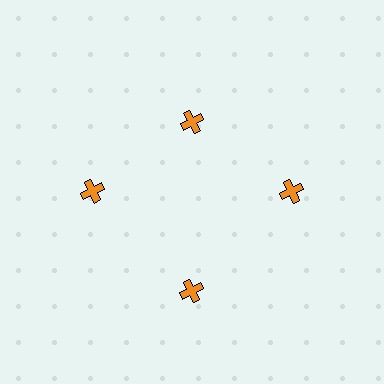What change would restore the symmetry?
The symmetry would be restored by moving it outward, back onto the ring so that all 4 crosses sit at equal angles and equal distance from the center.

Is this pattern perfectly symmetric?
No. The 4 orange crosses are arranged in a ring, but one element near the 12 o'clock position is pulled inward toward the center, breaking the 4-fold rotational symmetry.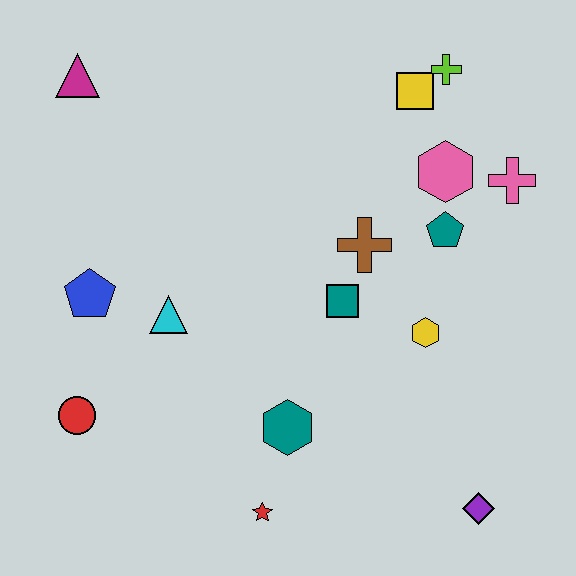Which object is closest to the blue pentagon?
The cyan triangle is closest to the blue pentagon.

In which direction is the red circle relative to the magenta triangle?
The red circle is below the magenta triangle.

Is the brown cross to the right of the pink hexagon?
No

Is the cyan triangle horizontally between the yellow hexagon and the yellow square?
No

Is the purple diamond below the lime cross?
Yes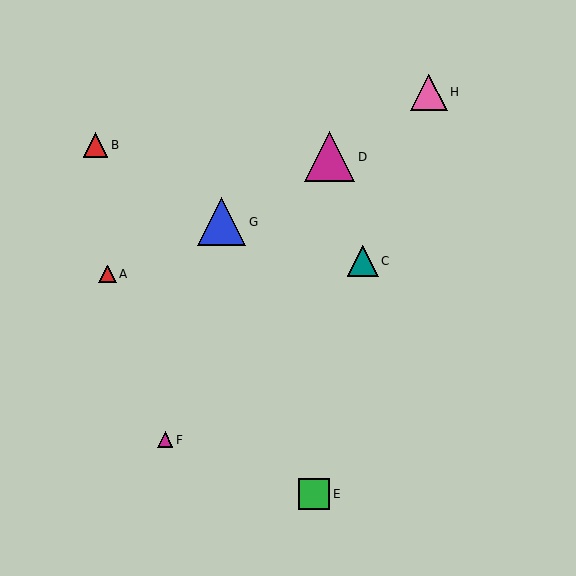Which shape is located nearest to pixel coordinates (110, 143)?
The red triangle (labeled B) at (96, 145) is nearest to that location.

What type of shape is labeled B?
Shape B is a red triangle.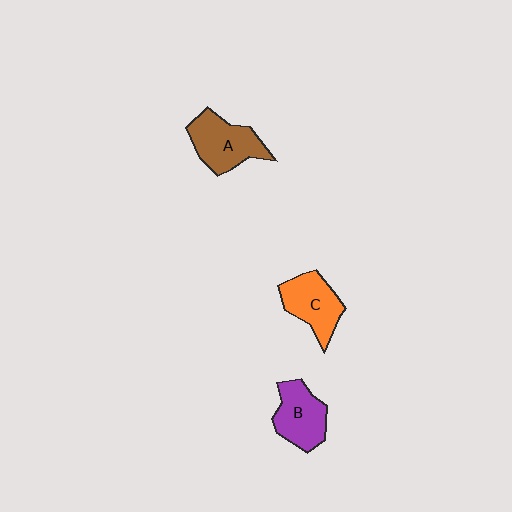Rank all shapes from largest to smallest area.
From largest to smallest: A (brown), C (orange), B (purple).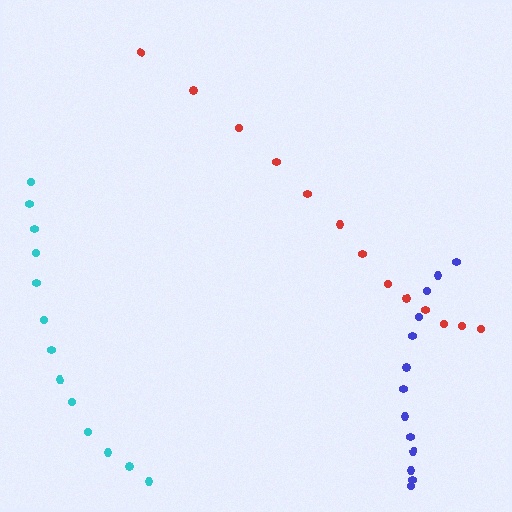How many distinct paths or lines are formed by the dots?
There are 3 distinct paths.